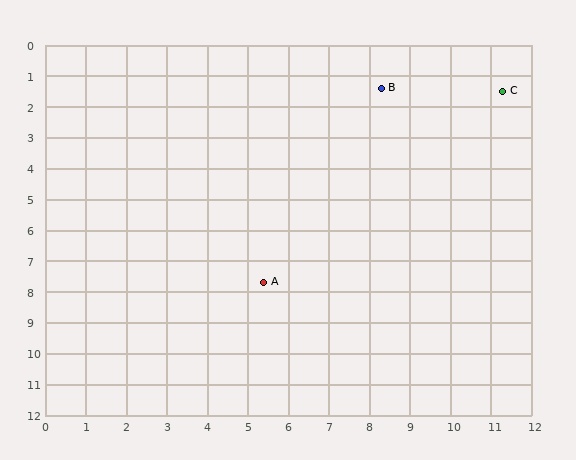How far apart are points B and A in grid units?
Points B and A are about 6.9 grid units apart.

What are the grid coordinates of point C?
Point C is at approximately (11.3, 1.5).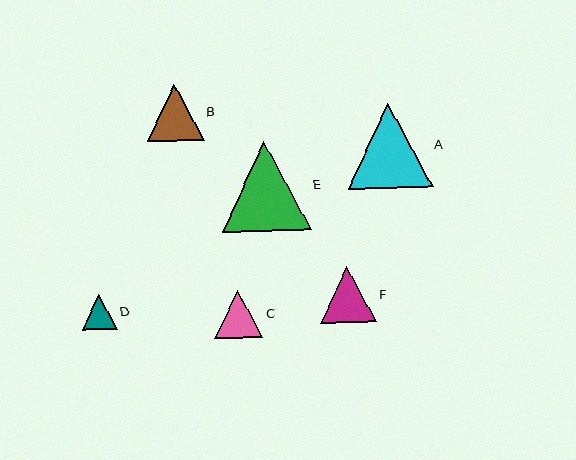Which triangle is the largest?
Triangle E is the largest with a size of approximately 89 pixels.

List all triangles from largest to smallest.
From largest to smallest: E, A, B, F, C, D.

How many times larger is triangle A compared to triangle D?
Triangle A is approximately 2.5 times the size of triangle D.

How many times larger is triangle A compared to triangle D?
Triangle A is approximately 2.5 times the size of triangle D.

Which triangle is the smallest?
Triangle D is the smallest with a size of approximately 35 pixels.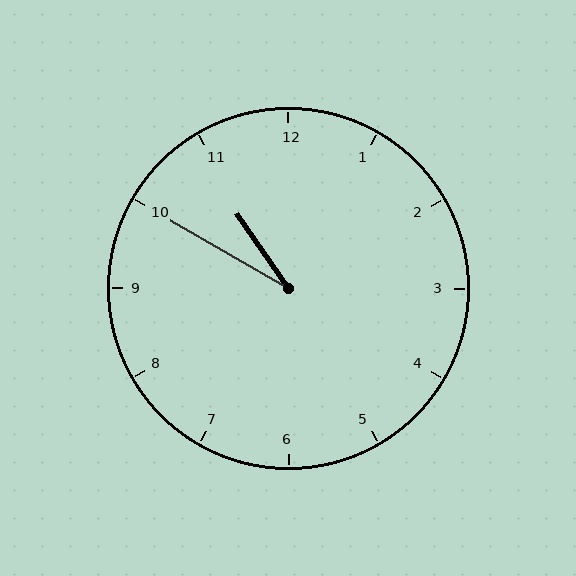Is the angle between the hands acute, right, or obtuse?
It is acute.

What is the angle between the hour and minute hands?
Approximately 25 degrees.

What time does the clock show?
10:50.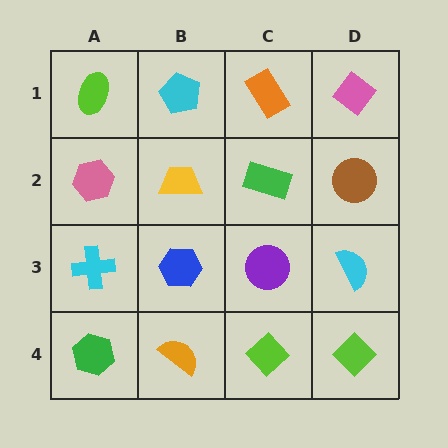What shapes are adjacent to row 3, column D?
A brown circle (row 2, column D), a lime diamond (row 4, column D), a purple circle (row 3, column C).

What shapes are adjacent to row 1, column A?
A pink hexagon (row 2, column A), a cyan pentagon (row 1, column B).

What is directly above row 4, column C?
A purple circle.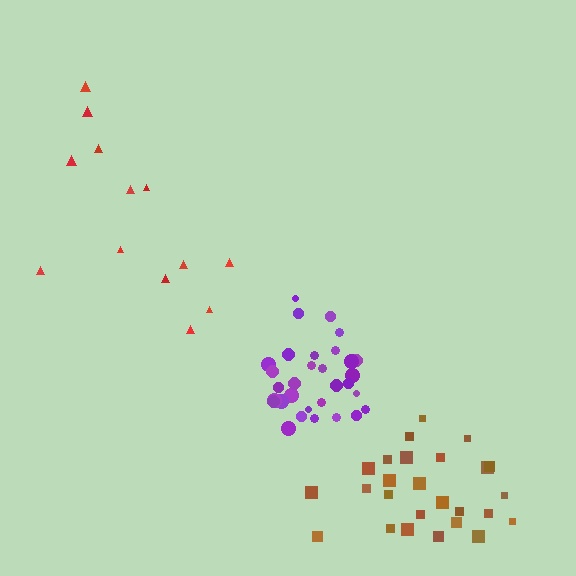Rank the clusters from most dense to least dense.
purple, brown, red.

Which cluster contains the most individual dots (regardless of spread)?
Purple (31).